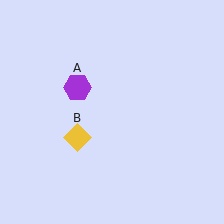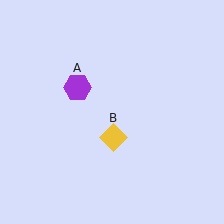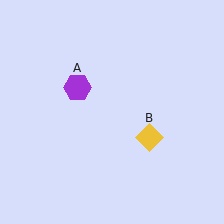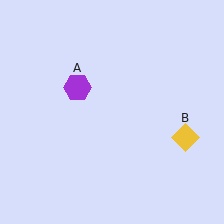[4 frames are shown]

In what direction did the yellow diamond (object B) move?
The yellow diamond (object B) moved right.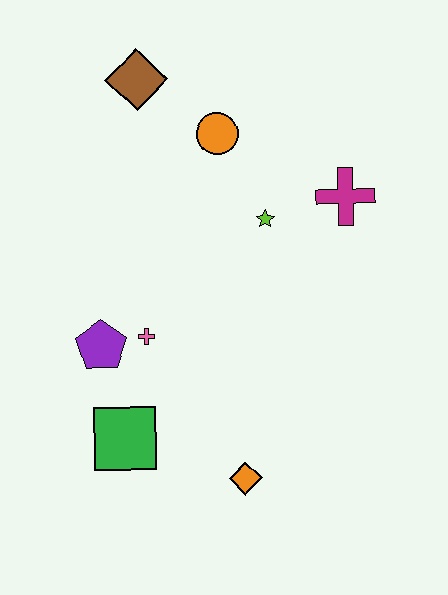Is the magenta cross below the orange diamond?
No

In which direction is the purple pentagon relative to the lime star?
The purple pentagon is to the left of the lime star.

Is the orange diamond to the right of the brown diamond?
Yes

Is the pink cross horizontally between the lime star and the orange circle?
No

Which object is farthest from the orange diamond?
The brown diamond is farthest from the orange diamond.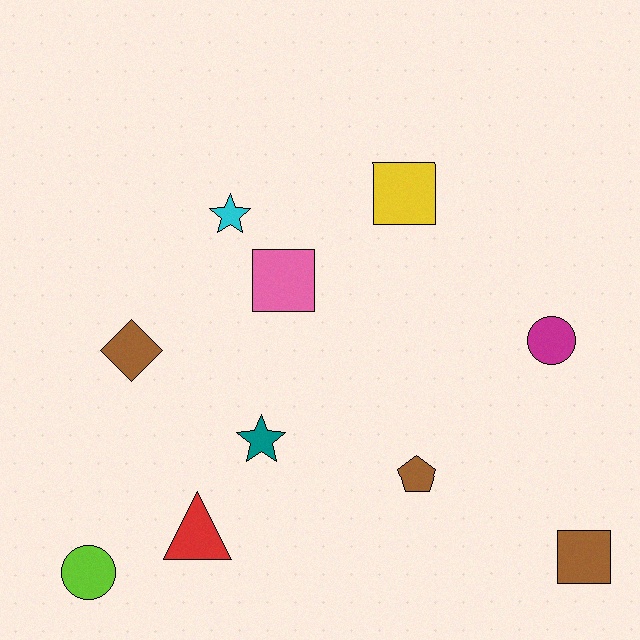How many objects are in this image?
There are 10 objects.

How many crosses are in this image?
There are no crosses.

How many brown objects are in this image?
There are 3 brown objects.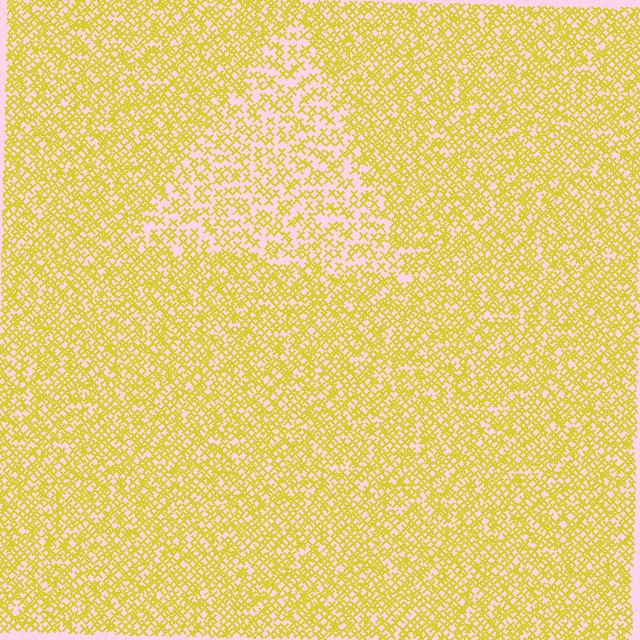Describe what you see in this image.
The image contains small yellow elements arranged at two different densities. A triangle-shaped region is visible where the elements are less densely packed than the surrounding area.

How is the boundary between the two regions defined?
The boundary is defined by a change in element density (approximately 1.8x ratio). All elements are the same color, size, and shape.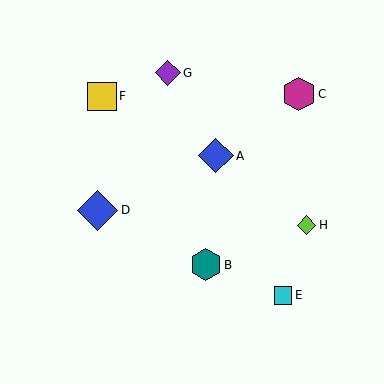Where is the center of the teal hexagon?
The center of the teal hexagon is at (206, 265).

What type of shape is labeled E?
Shape E is a cyan square.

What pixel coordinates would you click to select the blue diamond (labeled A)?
Click at (216, 156) to select the blue diamond A.